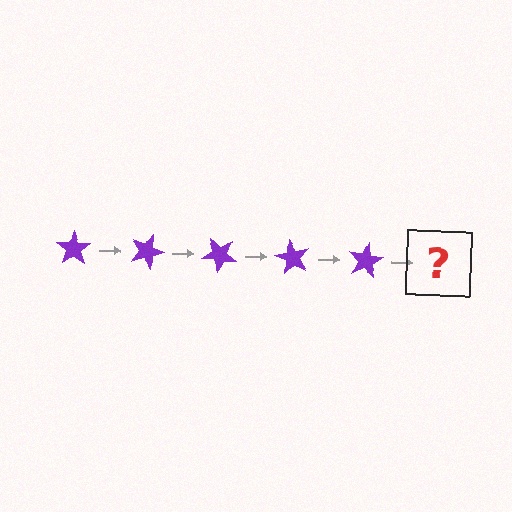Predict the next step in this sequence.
The next step is a purple star rotated 100 degrees.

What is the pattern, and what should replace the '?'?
The pattern is that the star rotates 20 degrees each step. The '?' should be a purple star rotated 100 degrees.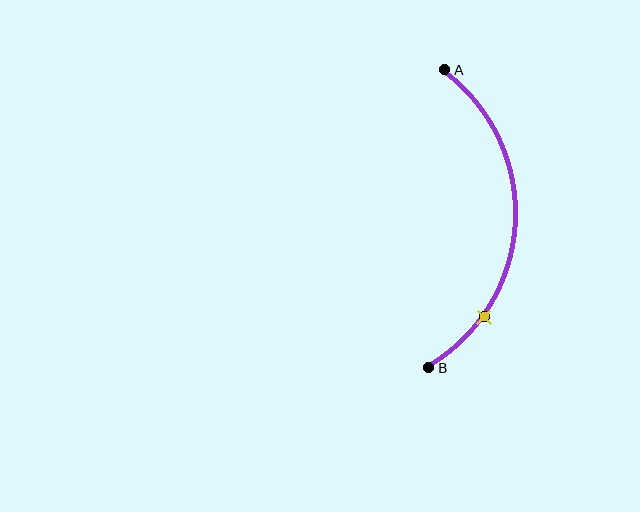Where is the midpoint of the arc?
The arc midpoint is the point on the curve farthest from the straight line joining A and B. It sits to the right of that line.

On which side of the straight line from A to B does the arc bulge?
The arc bulges to the right of the straight line connecting A and B.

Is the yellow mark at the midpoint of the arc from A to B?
No. The yellow mark lies on the arc but is closer to endpoint B. The arc midpoint would be at the point on the curve equidistant along the arc from both A and B.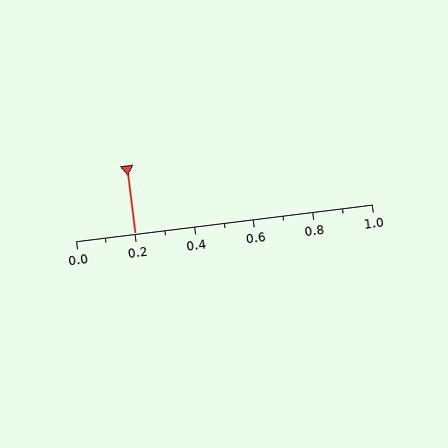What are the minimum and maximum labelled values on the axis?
The axis runs from 0.0 to 1.0.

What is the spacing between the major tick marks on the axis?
The major ticks are spaced 0.2 apart.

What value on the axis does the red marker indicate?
The marker indicates approximately 0.2.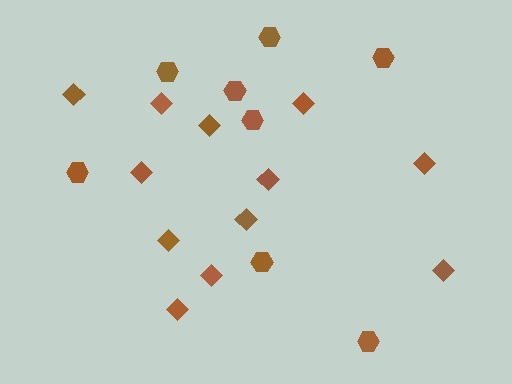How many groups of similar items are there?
There are 2 groups: one group of hexagons (8) and one group of diamonds (12).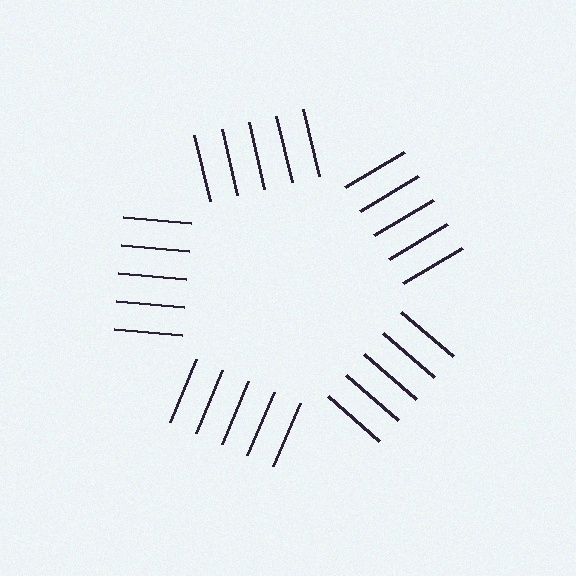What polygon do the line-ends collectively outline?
An illusory pentagon — the line segments terminate on its edges but no continuous stroke is drawn.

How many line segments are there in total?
25 — 5 along each of the 5 edges.